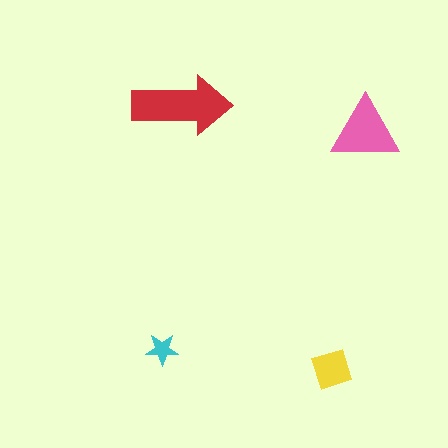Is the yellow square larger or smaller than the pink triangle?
Smaller.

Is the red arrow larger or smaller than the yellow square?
Larger.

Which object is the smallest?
The cyan star.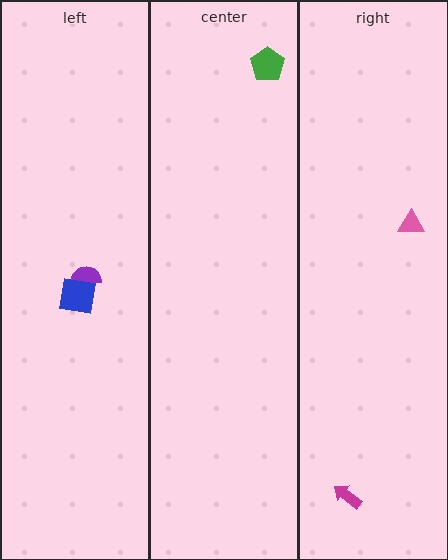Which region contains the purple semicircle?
The left region.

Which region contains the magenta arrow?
The right region.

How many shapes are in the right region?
2.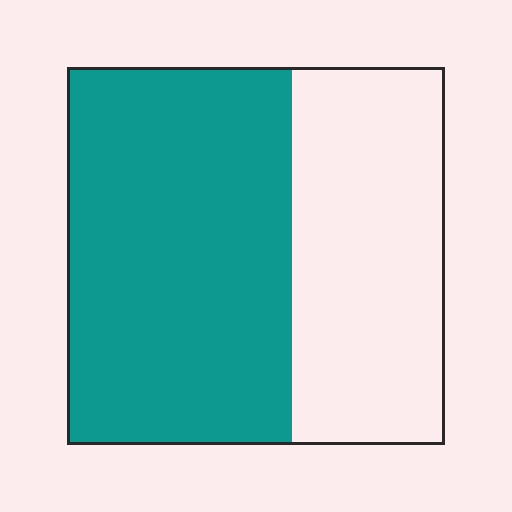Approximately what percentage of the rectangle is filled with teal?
Approximately 60%.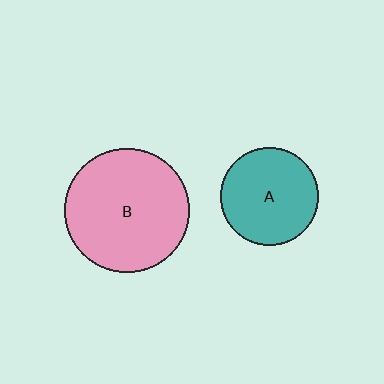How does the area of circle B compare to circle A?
Approximately 1.6 times.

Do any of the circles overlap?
No, none of the circles overlap.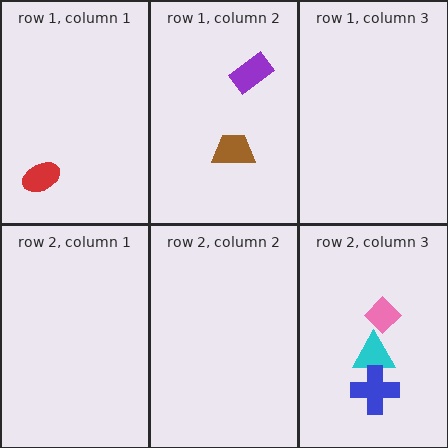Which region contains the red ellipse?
The row 1, column 1 region.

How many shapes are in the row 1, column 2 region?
2.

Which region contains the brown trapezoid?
The row 1, column 2 region.